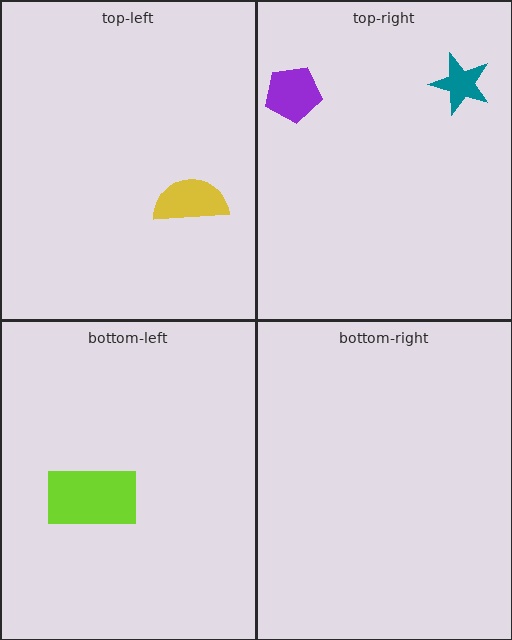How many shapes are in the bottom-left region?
1.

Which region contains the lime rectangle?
The bottom-left region.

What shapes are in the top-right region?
The teal star, the purple pentagon.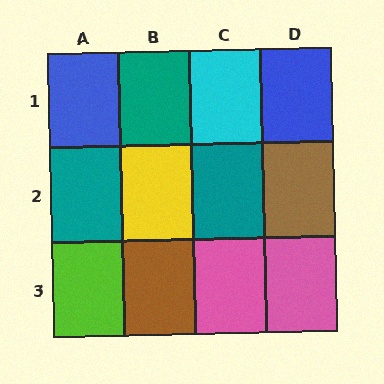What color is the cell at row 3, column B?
Brown.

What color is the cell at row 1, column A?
Blue.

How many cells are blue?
2 cells are blue.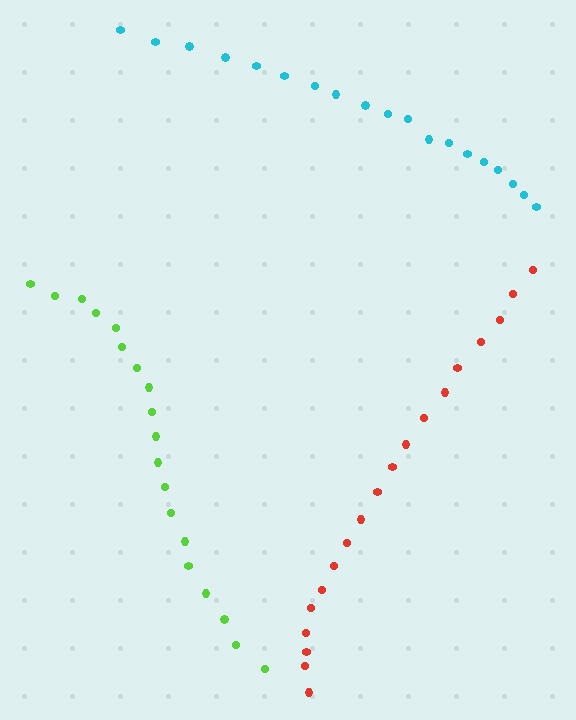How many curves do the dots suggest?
There are 3 distinct paths.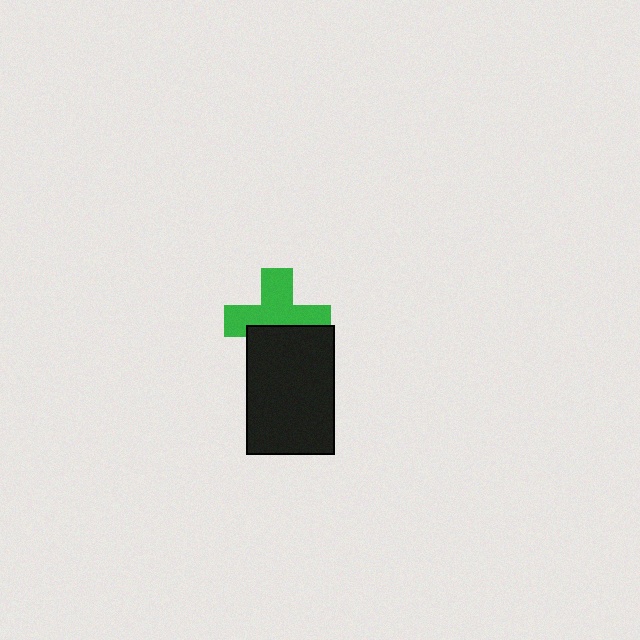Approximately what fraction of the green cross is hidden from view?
Roughly 38% of the green cross is hidden behind the black rectangle.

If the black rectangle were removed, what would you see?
You would see the complete green cross.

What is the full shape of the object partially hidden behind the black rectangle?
The partially hidden object is a green cross.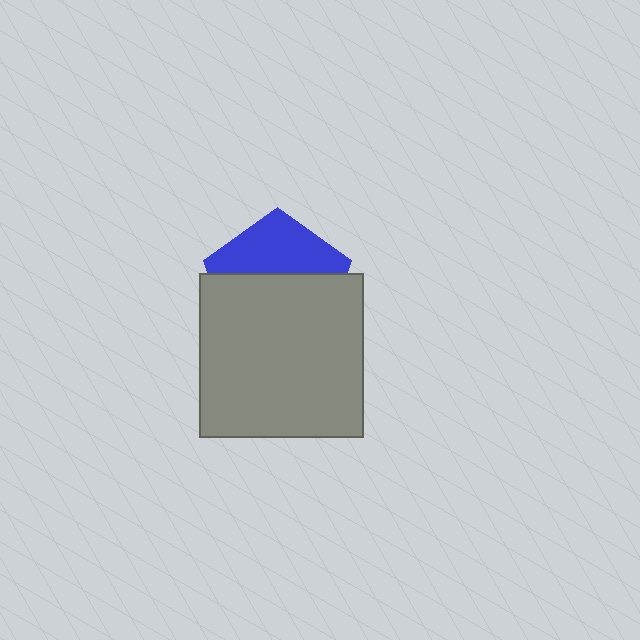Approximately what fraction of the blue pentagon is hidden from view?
Roughly 60% of the blue pentagon is hidden behind the gray square.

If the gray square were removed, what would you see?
You would see the complete blue pentagon.